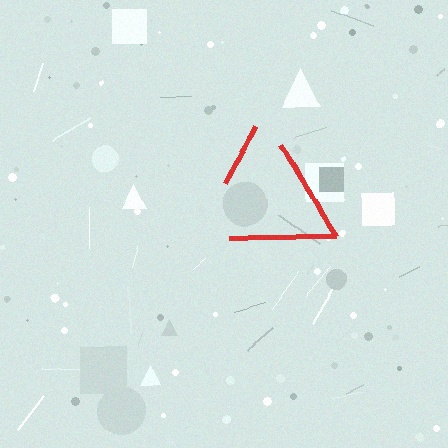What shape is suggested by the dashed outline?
The dashed outline suggests a triangle.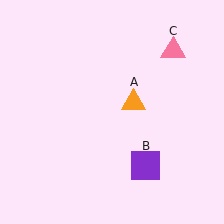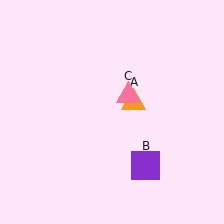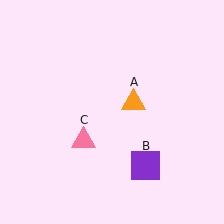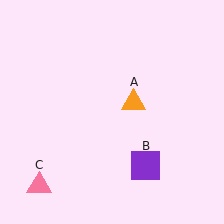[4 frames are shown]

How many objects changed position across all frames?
1 object changed position: pink triangle (object C).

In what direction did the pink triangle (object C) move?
The pink triangle (object C) moved down and to the left.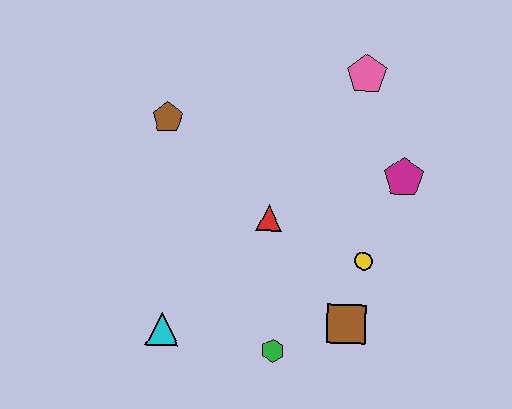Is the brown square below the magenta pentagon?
Yes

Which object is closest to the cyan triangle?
The green hexagon is closest to the cyan triangle.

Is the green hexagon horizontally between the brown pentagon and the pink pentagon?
Yes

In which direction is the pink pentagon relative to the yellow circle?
The pink pentagon is above the yellow circle.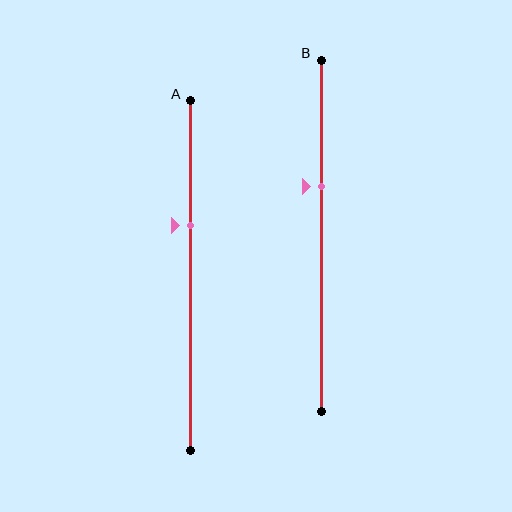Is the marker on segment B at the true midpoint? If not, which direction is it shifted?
No, the marker on segment B is shifted upward by about 14% of the segment length.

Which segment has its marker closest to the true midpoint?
Segment B has its marker closest to the true midpoint.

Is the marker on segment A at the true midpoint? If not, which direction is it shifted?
No, the marker on segment A is shifted upward by about 14% of the segment length.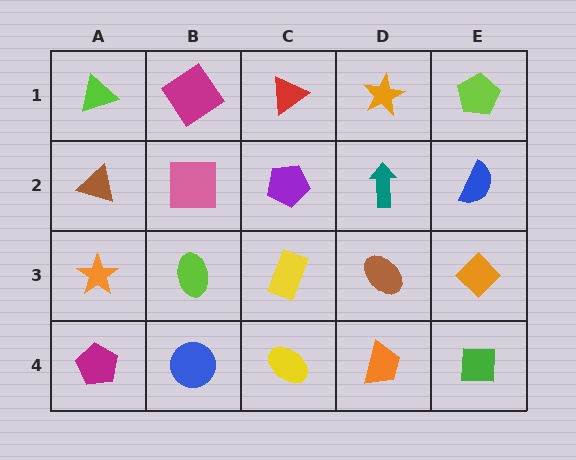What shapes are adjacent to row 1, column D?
A teal arrow (row 2, column D), a red triangle (row 1, column C), a lime pentagon (row 1, column E).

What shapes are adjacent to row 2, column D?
An orange star (row 1, column D), a brown ellipse (row 3, column D), a purple pentagon (row 2, column C), a blue semicircle (row 2, column E).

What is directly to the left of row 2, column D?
A purple pentagon.